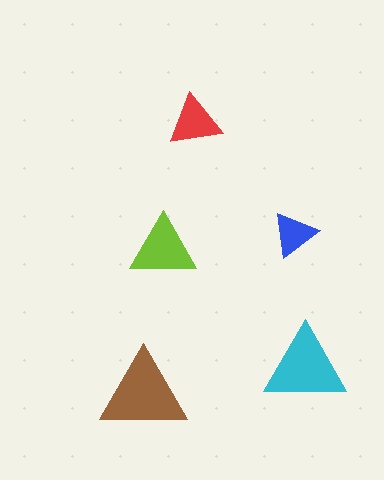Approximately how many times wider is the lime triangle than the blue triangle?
About 1.5 times wider.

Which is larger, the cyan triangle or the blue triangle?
The cyan one.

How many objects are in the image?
There are 5 objects in the image.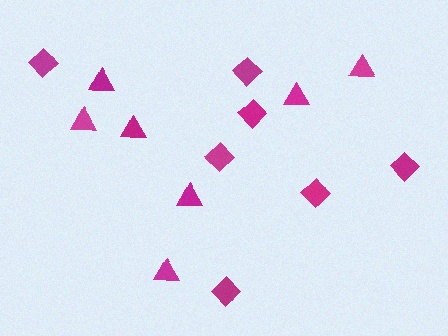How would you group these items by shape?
There are 2 groups: one group of triangles (7) and one group of diamonds (7).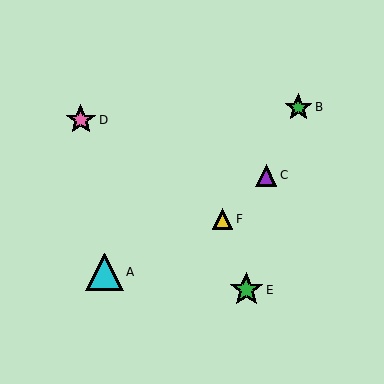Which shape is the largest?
The cyan triangle (labeled A) is the largest.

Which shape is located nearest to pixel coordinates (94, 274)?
The cyan triangle (labeled A) at (105, 272) is nearest to that location.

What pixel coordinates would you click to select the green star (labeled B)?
Click at (298, 107) to select the green star B.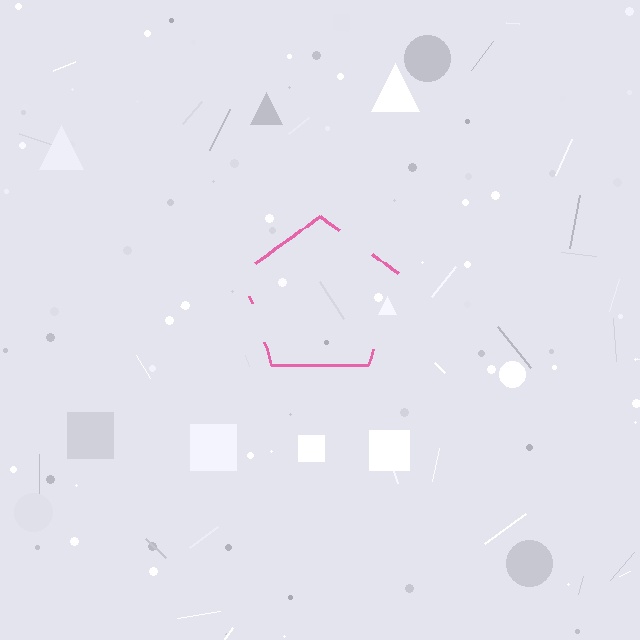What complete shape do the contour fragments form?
The contour fragments form a pentagon.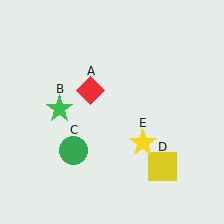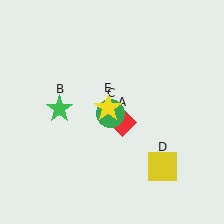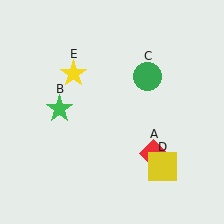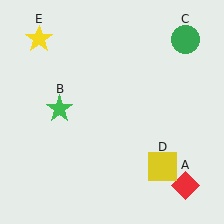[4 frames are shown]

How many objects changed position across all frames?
3 objects changed position: red diamond (object A), green circle (object C), yellow star (object E).